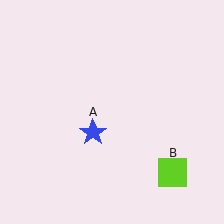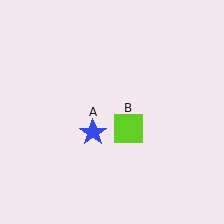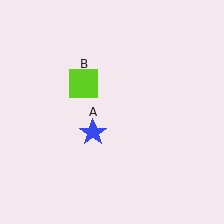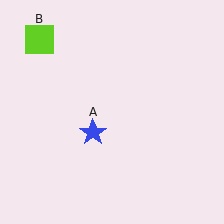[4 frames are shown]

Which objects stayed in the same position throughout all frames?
Blue star (object A) remained stationary.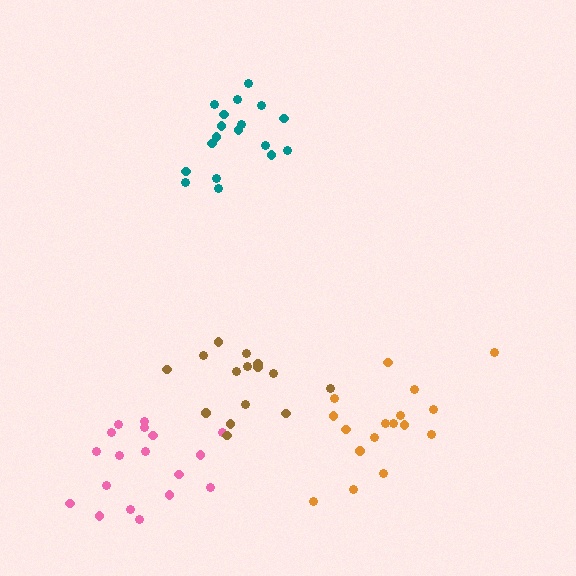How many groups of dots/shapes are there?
There are 4 groups.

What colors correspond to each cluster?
The clusters are colored: teal, pink, orange, brown.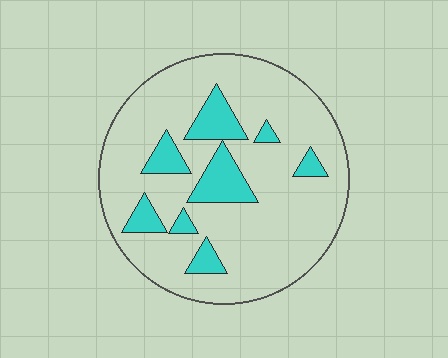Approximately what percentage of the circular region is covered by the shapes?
Approximately 15%.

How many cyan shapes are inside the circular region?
8.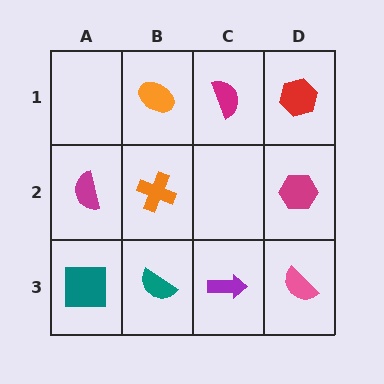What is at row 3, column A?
A teal square.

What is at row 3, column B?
A teal semicircle.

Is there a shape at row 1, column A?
No, that cell is empty.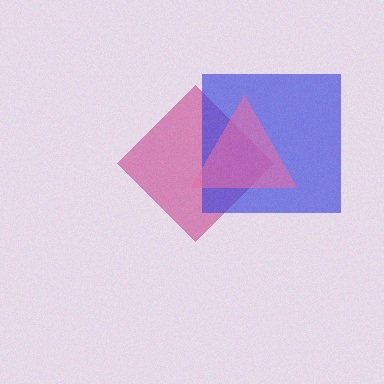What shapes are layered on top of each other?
The layered shapes are: a magenta diamond, a blue square, a pink triangle.